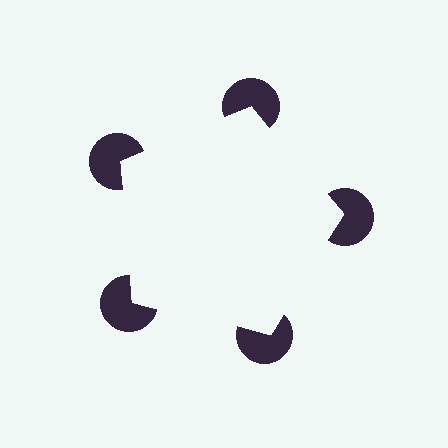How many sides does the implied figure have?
5 sides.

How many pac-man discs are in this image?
There are 5 — one at each vertex of the illusory pentagon.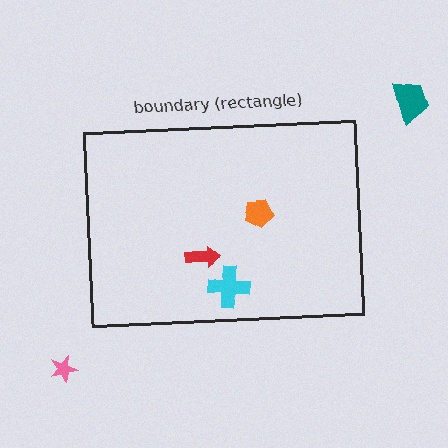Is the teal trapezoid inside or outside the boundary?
Outside.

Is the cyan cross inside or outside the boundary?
Inside.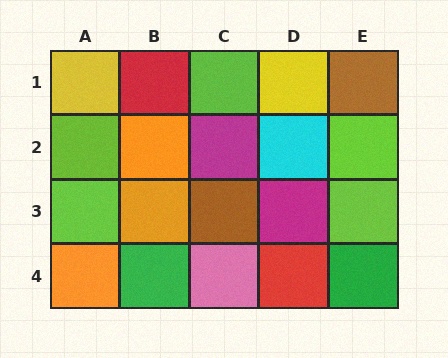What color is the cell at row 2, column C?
Magenta.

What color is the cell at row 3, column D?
Magenta.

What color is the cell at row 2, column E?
Lime.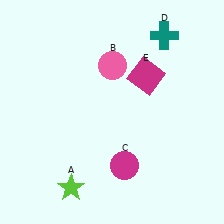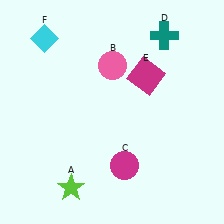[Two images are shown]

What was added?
A cyan diamond (F) was added in Image 2.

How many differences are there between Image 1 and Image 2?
There is 1 difference between the two images.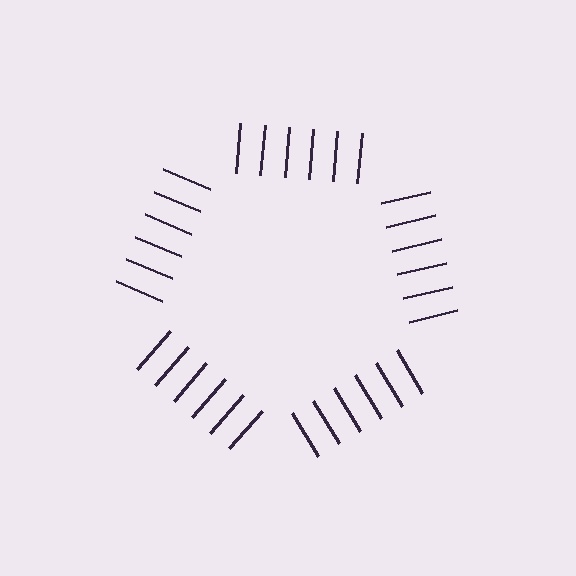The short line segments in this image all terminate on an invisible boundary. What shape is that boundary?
An illusory pentagon — the line segments terminate on its edges but no continuous stroke is drawn.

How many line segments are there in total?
30 — 6 along each of the 5 edges.